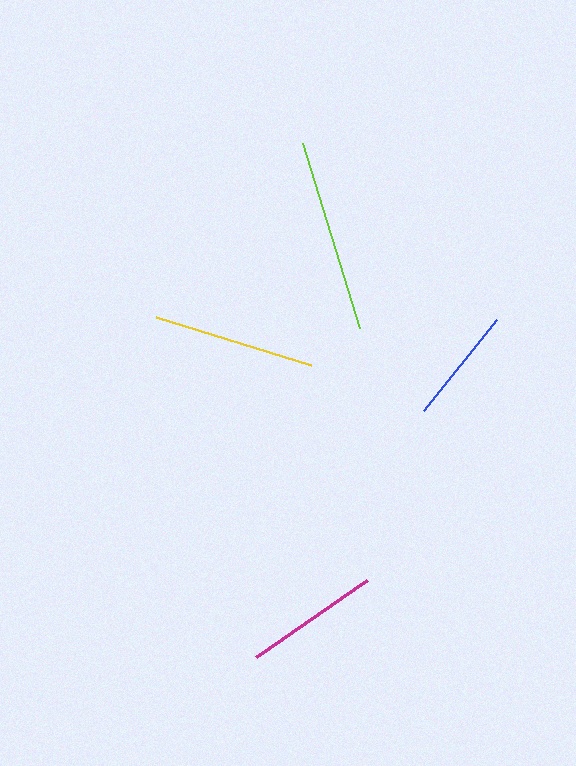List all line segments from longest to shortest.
From longest to shortest: lime, yellow, magenta, blue.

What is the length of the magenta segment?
The magenta segment is approximately 135 pixels long.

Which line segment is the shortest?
The blue line is the shortest at approximately 117 pixels.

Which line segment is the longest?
The lime line is the longest at approximately 194 pixels.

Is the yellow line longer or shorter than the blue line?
The yellow line is longer than the blue line.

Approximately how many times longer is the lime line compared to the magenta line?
The lime line is approximately 1.4 times the length of the magenta line.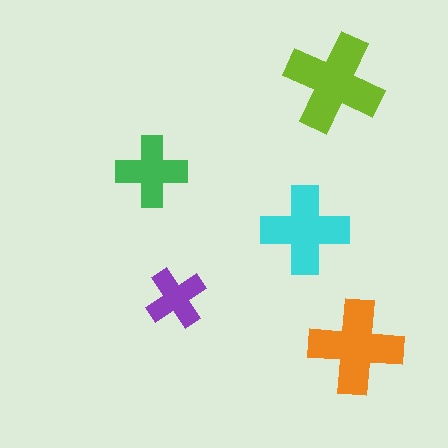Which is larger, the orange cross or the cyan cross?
The orange one.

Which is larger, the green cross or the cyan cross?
The cyan one.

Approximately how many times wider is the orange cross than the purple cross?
About 1.5 times wider.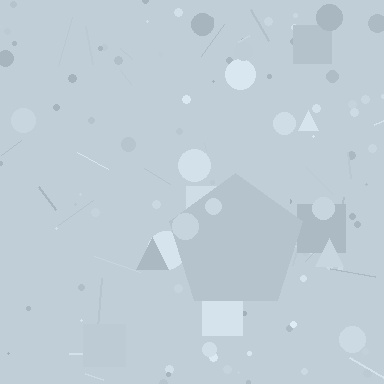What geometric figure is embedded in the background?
A pentagon is embedded in the background.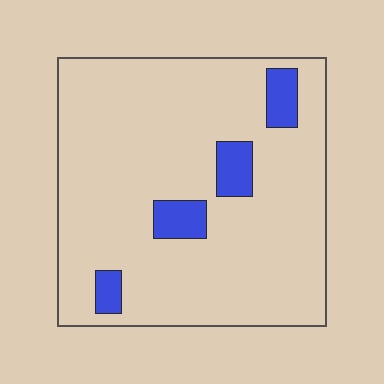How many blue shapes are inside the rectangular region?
4.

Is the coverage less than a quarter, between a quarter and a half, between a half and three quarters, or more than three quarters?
Less than a quarter.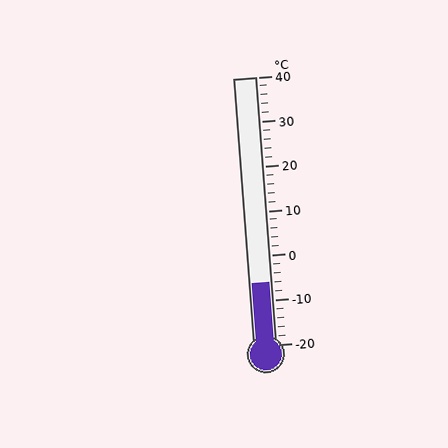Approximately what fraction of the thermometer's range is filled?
The thermometer is filled to approximately 25% of its range.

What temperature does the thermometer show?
The thermometer shows approximately -6°C.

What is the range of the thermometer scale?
The thermometer scale ranges from -20°C to 40°C.